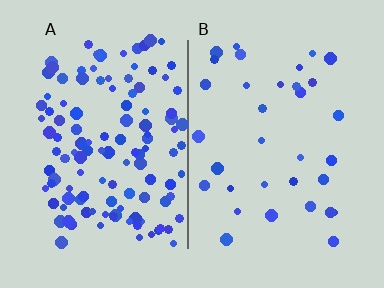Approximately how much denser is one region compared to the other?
Approximately 3.7× — region A over region B.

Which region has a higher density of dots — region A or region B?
A (the left).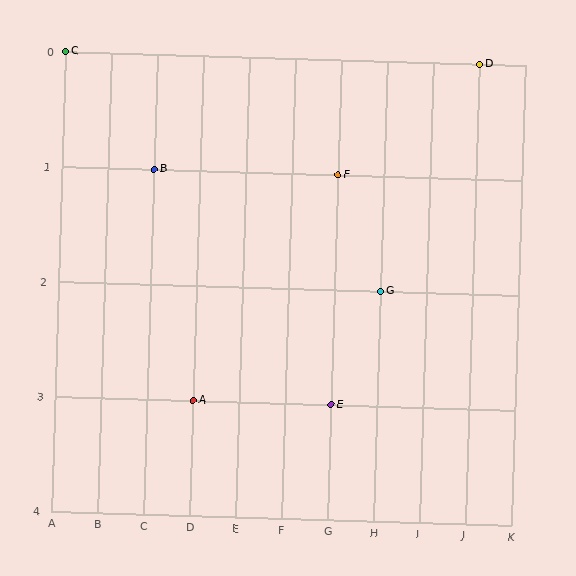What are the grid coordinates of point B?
Point B is at grid coordinates (C, 1).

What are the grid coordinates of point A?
Point A is at grid coordinates (D, 3).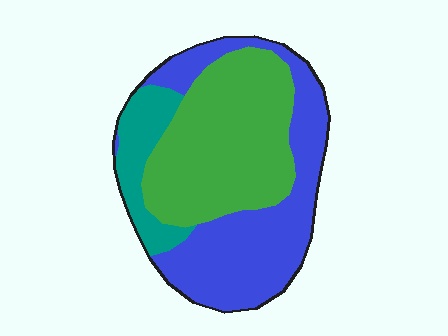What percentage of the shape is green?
Green takes up about two fifths (2/5) of the shape.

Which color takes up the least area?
Teal, at roughly 15%.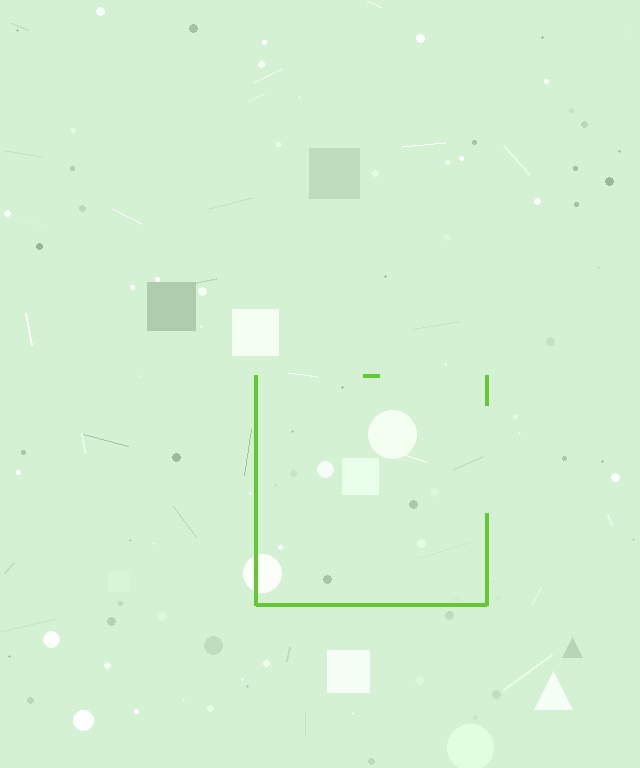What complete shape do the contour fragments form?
The contour fragments form a square.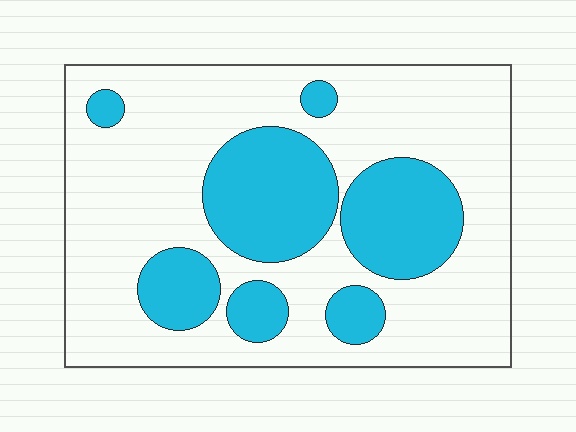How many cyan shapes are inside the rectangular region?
7.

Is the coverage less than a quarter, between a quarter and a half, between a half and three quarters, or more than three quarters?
Between a quarter and a half.